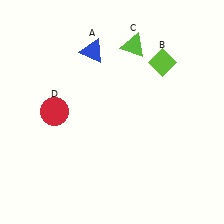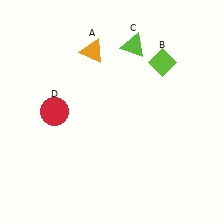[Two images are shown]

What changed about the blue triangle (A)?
In Image 1, A is blue. In Image 2, it changed to orange.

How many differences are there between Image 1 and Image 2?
There is 1 difference between the two images.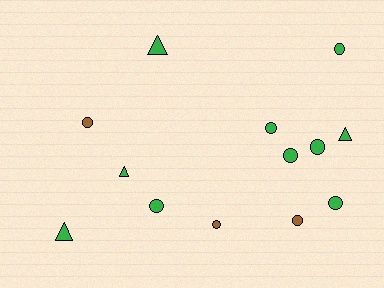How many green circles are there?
There are 6 green circles.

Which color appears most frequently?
Green, with 10 objects.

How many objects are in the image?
There are 13 objects.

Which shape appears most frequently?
Circle, with 9 objects.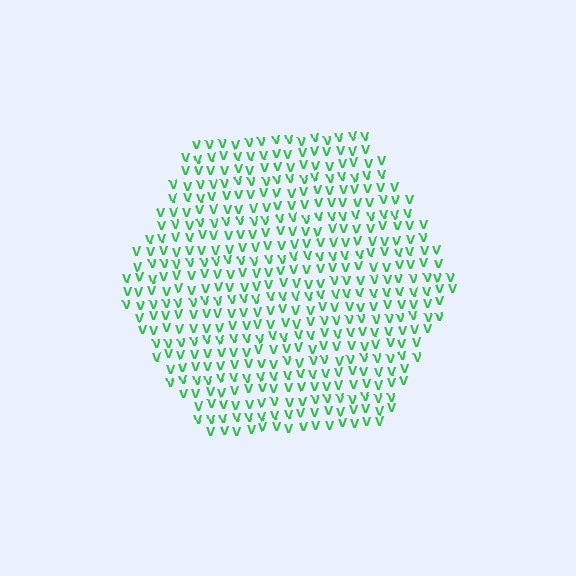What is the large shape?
The large shape is a hexagon.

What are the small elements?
The small elements are letter V's.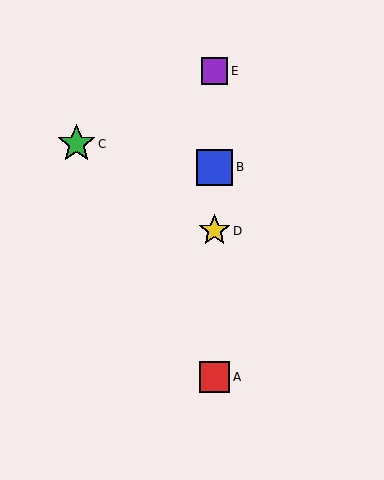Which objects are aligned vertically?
Objects A, B, D, E are aligned vertically.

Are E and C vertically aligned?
No, E is at x≈215 and C is at x≈76.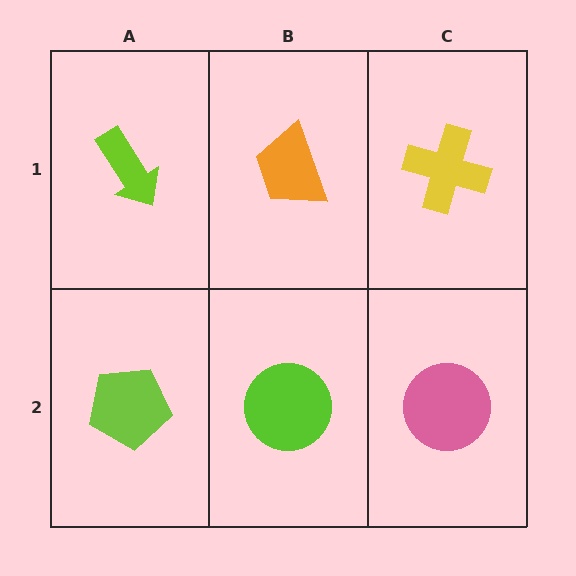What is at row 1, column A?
A lime arrow.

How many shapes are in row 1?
3 shapes.